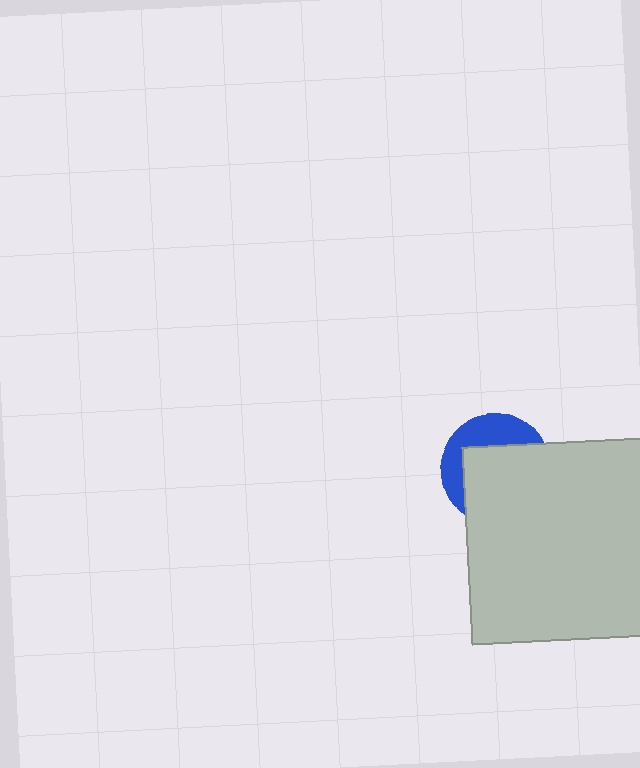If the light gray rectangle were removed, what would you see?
You would see the complete blue circle.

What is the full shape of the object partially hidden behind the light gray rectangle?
The partially hidden object is a blue circle.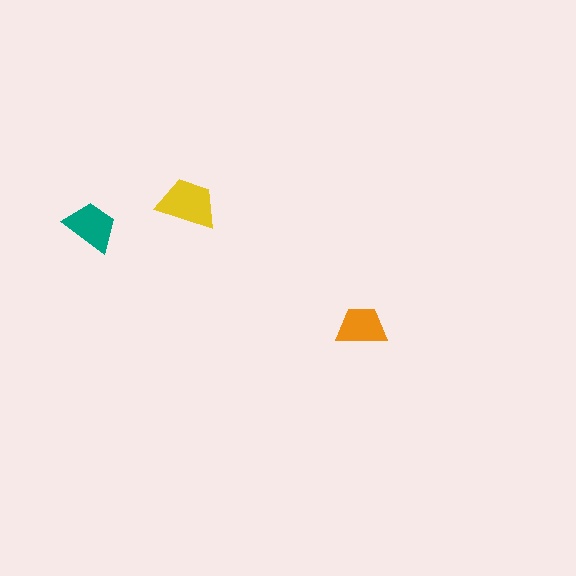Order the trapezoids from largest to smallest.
the yellow one, the teal one, the orange one.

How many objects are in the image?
There are 3 objects in the image.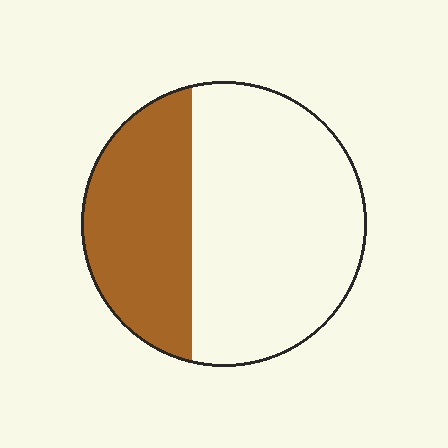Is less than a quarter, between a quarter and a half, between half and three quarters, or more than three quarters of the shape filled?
Between a quarter and a half.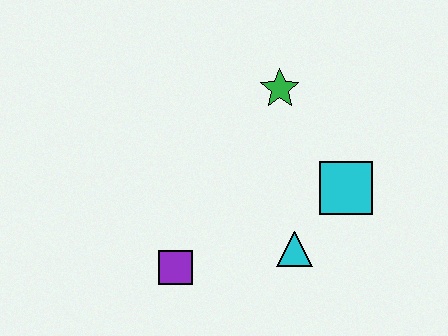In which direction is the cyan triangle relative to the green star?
The cyan triangle is below the green star.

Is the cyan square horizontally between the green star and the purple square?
No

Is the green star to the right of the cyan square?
No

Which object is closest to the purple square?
The cyan triangle is closest to the purple square.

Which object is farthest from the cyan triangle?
The green star is farthest from the cyan triangle.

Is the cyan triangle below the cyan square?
Yes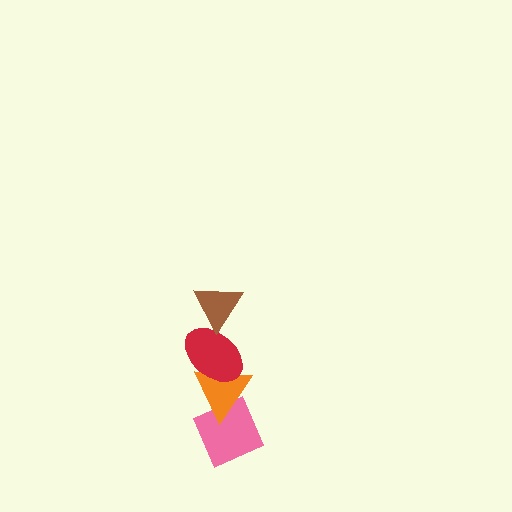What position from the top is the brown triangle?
The brown triangle is 1st from the top.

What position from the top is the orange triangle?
The orange triangle is 3rd from the top.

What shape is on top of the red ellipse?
The brown triangle is on top of the red ellipse.